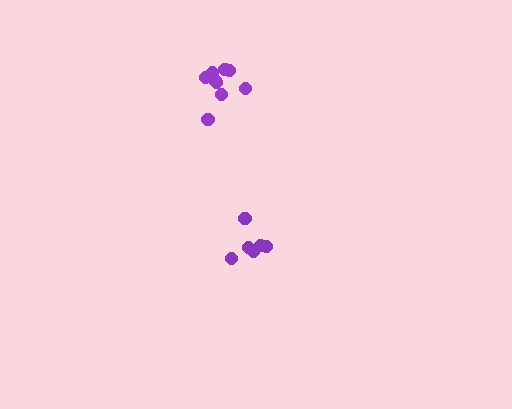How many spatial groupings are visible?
There are 2 spatial groupings.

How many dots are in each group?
Group 1: 6 dots, Group 2: 9 dots (15 total).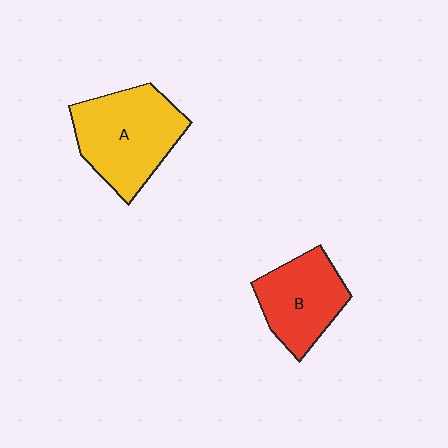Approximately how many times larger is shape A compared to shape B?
Approximately 1.3 times.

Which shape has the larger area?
Shape A (yellow).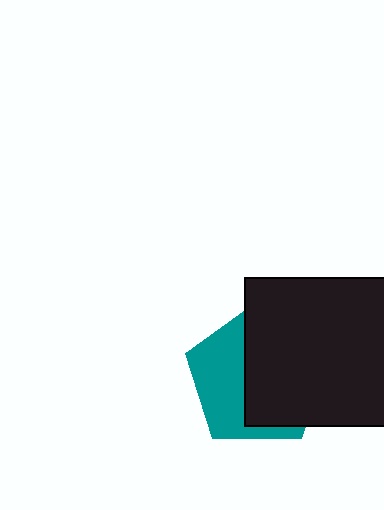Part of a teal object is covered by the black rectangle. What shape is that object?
It is a pentagon.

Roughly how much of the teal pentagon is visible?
A small part of it is visible (roughly 42%).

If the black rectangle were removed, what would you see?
You would see the complete teal pentagon.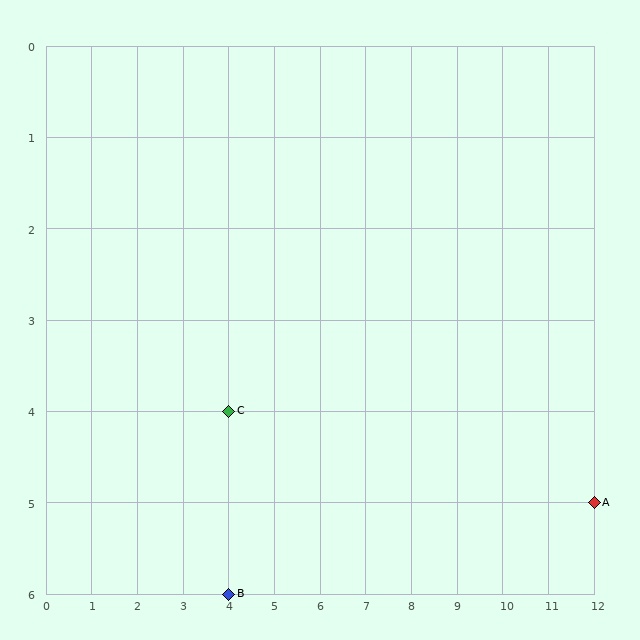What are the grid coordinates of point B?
Point B is at grid coordinates (4, 6).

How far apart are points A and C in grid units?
Points A and C are 8 columns and 1 row apart (about 8.1 grid units diagonally).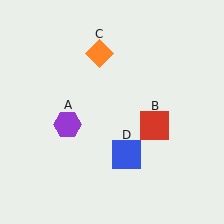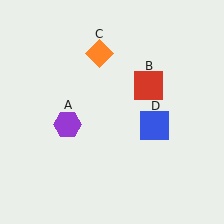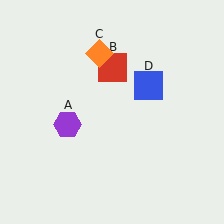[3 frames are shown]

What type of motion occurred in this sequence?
The red square (object B), blue square (object D) rotated counterclockwise around the center of the scene.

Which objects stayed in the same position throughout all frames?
Purple hexagon (object A) and orange diamond (object C) remained stationary.